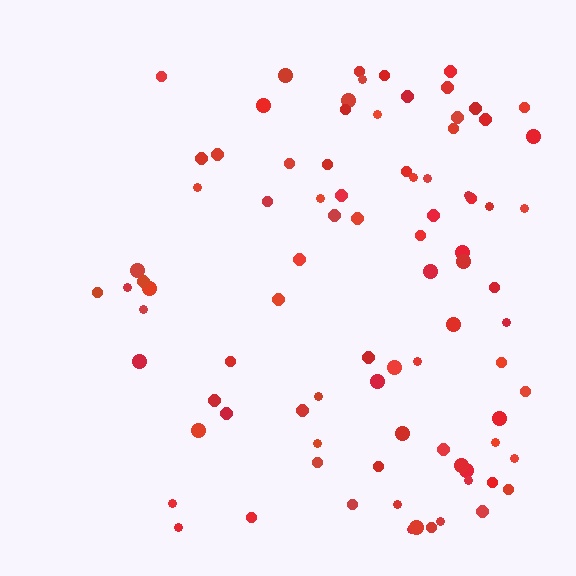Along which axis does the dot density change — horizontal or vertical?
Horizontal.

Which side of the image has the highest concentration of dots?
The right.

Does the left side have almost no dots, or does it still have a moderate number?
Still a moderate number, just noticeably fewer than the right.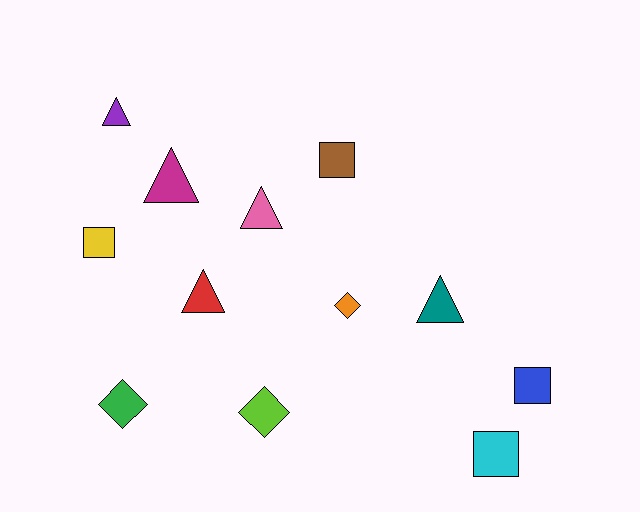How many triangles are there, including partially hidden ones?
There are 5 triangles.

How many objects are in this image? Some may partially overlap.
There are 12 objects.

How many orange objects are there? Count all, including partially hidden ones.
There is 1 orange object.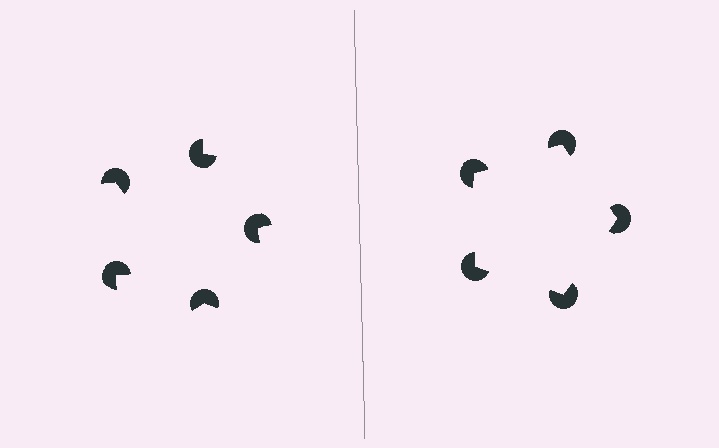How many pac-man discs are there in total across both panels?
10 — 5 on each side.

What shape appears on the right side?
An illusory pentagon.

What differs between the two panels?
The pac-man discs are positioned identically on both sides; only the wedge orientations differ. On the right they align to a pentagon; on the left they are misaligned.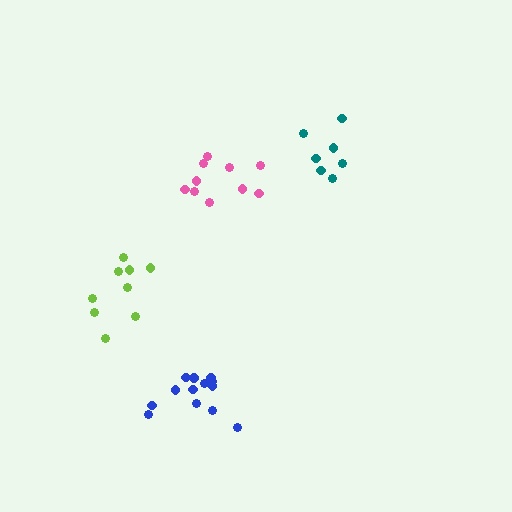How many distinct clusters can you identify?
There are 4 distinct clusters.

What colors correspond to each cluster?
The clusters are colored: blue, lime, teal, pink.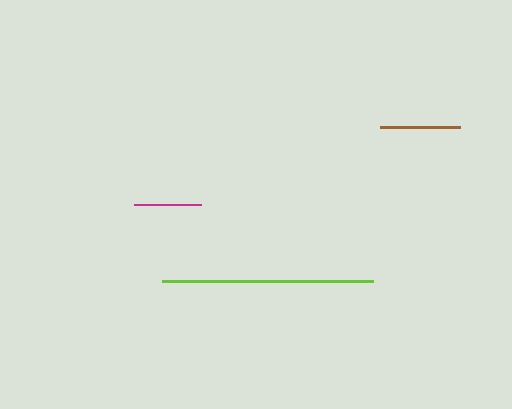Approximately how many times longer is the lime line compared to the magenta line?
The lime line is approximately 3.1 times the length of the magenta line.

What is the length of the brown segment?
The brown segment is approximately 80 pixels long.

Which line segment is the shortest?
The magenta line is the shortest at approximately 67 pixels.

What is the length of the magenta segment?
The magenta segment is approximately 67 pixels long.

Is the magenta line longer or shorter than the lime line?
The lime line is longer than the magenta line.